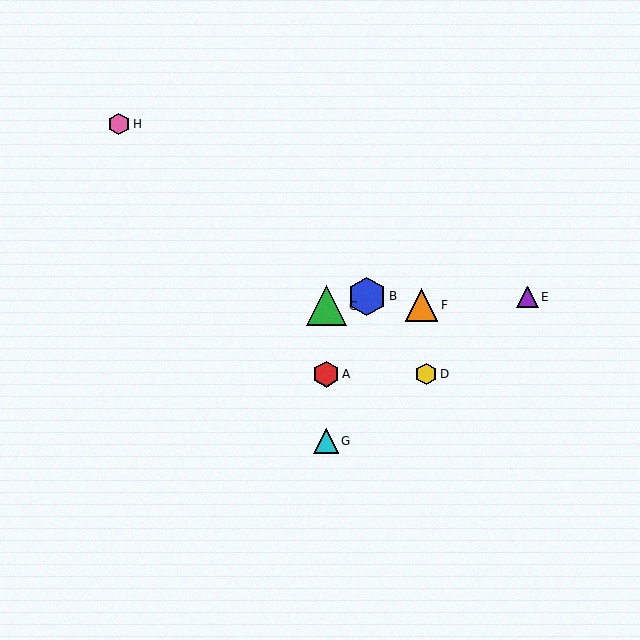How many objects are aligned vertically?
3 objects (A, C, G) are aligned vertically.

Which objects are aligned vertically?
Objects A, C, G are aligned vertically.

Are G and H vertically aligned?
No, G is at x≈326 and H is at x≈119.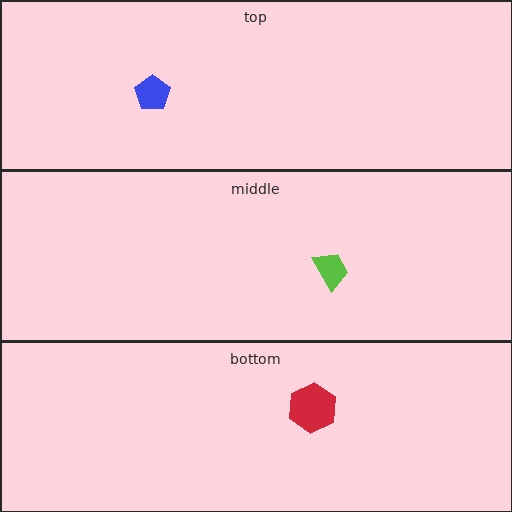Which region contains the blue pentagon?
The top region.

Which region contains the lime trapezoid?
The middle region.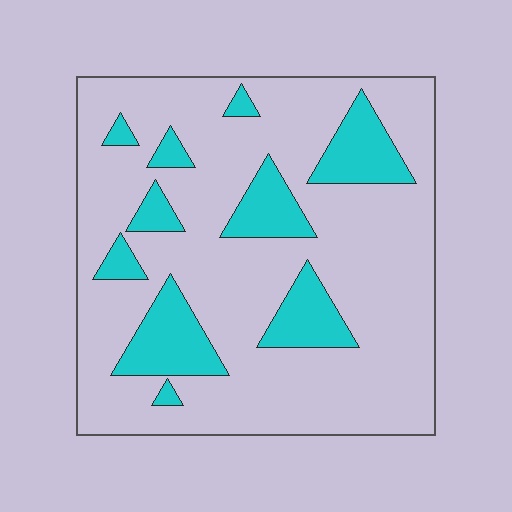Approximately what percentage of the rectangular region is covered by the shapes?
Approximately 20%.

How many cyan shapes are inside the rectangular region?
10.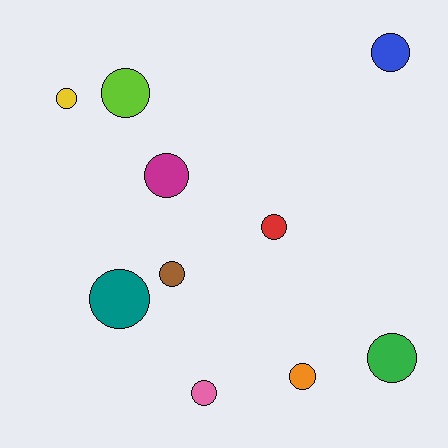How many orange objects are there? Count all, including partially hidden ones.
There is 1 orange object.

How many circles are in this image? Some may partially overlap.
There are 10 circles.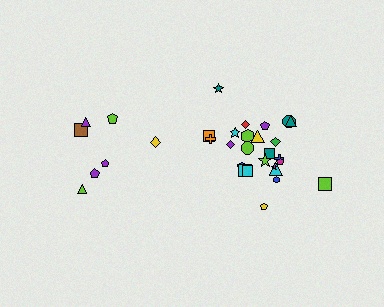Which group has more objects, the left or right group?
The right group.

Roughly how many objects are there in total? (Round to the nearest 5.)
Roughly 30 objects in total.